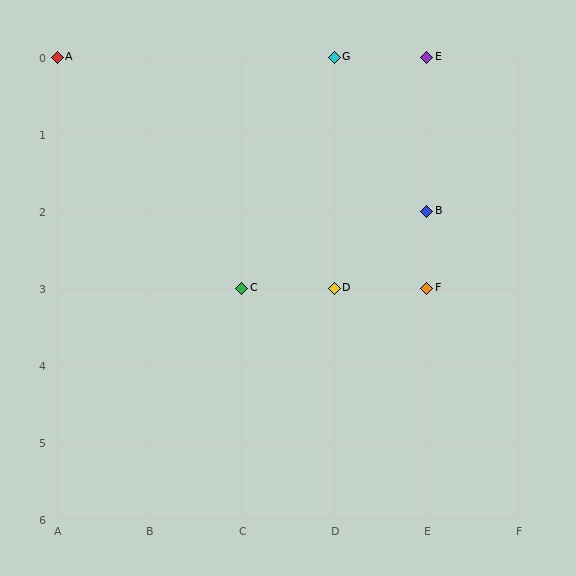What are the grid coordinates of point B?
Point B is at grid coordinates (E, 2).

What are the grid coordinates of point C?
Point C is at grid coordinates (C, 3).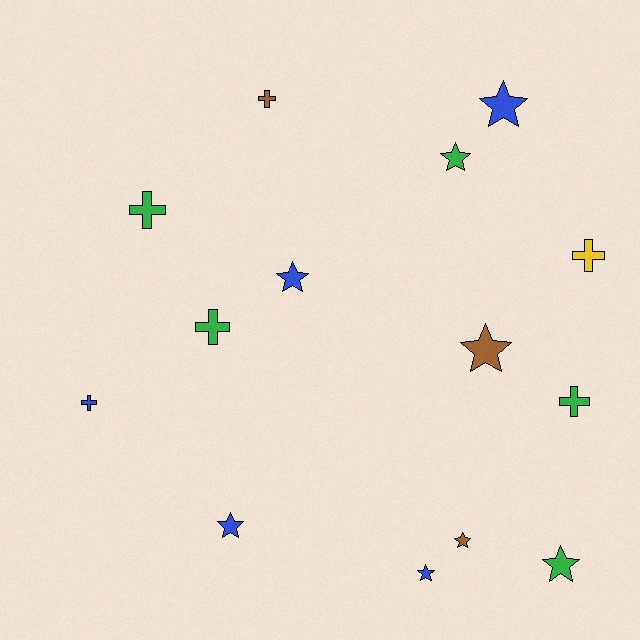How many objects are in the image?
There are 14 objects.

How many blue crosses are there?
There is 1 blue cross.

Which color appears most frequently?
Blue, with 5 objects.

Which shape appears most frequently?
Star, with 8 objects.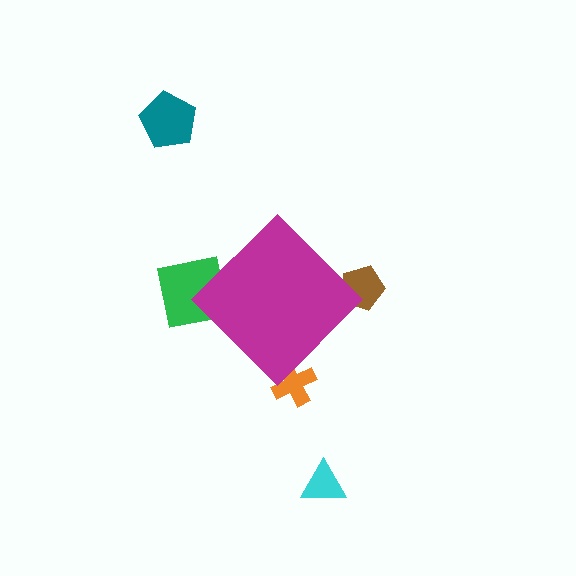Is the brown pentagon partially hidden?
Yes, the brown pentagon is partially hidden behind the magenta diamond.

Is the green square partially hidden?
Yes, the green square is partially hidden behind the magenta diamond.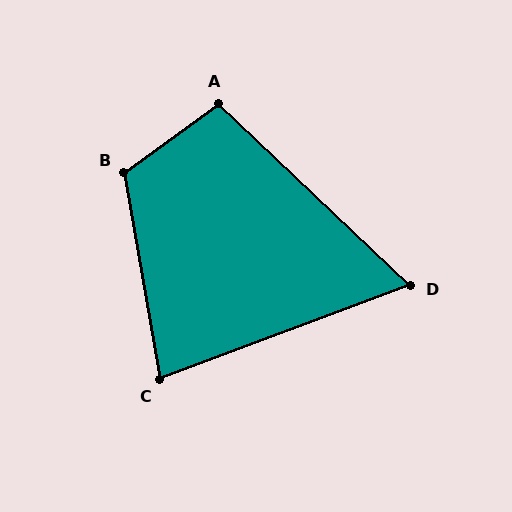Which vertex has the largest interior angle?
B, at approximately 116 degrees.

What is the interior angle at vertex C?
Approximately 79 degrees (acute).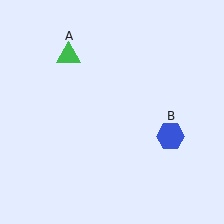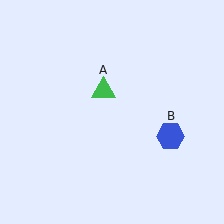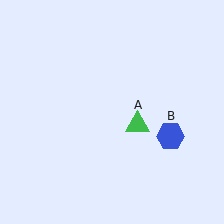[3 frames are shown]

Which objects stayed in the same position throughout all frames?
Blue hexagon (object B) remained stationary.